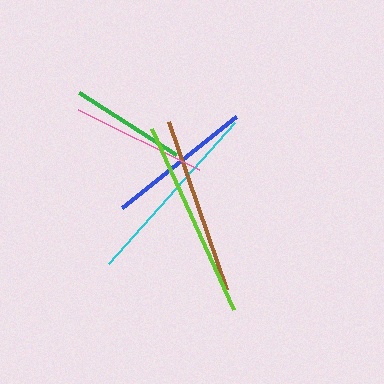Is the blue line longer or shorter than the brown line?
The brown line is longer than the blue line.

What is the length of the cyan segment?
The cyan segment is approximately 189 pixels long.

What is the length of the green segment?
The green segment is approximately 115 pixels long.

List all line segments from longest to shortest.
From longest to shortest: lime, cyan, brown, blue, pink, green.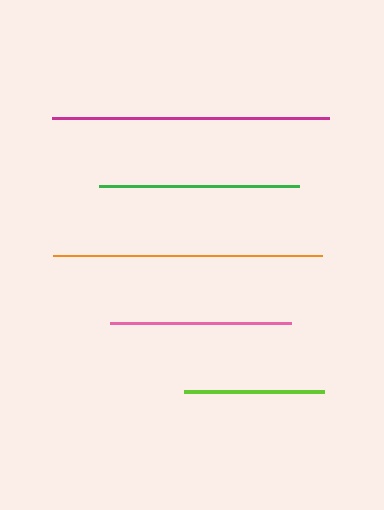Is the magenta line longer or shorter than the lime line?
The magenta line is longer than the lime line.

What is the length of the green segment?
The green segment is approximately 200 pixels long.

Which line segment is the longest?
The magenta line is the longest at approximately 277 pixels.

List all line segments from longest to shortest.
From longest to shortest: magenta, orange, green, pink, lime.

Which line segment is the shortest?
The lime line is the shortest at approximately 140 pixels.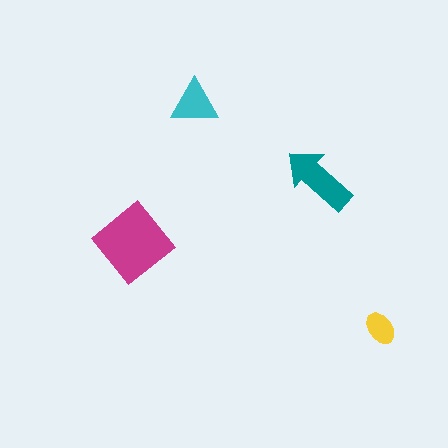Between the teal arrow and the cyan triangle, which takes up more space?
The teal arrow.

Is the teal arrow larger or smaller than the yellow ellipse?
Larger.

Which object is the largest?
The magenta diamond.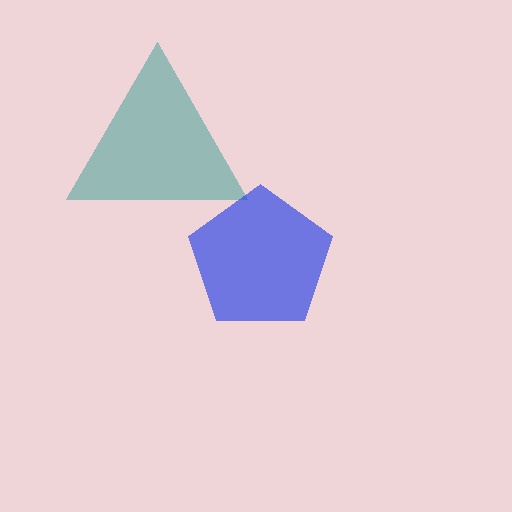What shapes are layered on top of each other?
The layered shapes are: a teal triangle, a blue pentagon.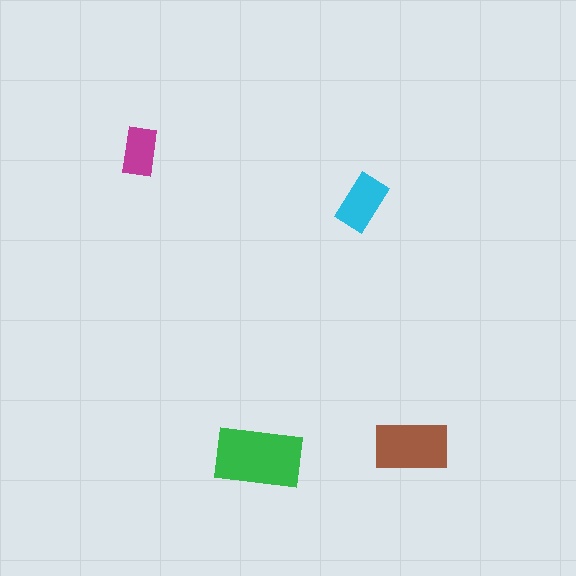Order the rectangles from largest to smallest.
the green one, the brown one, the cyan one, the magenta one.